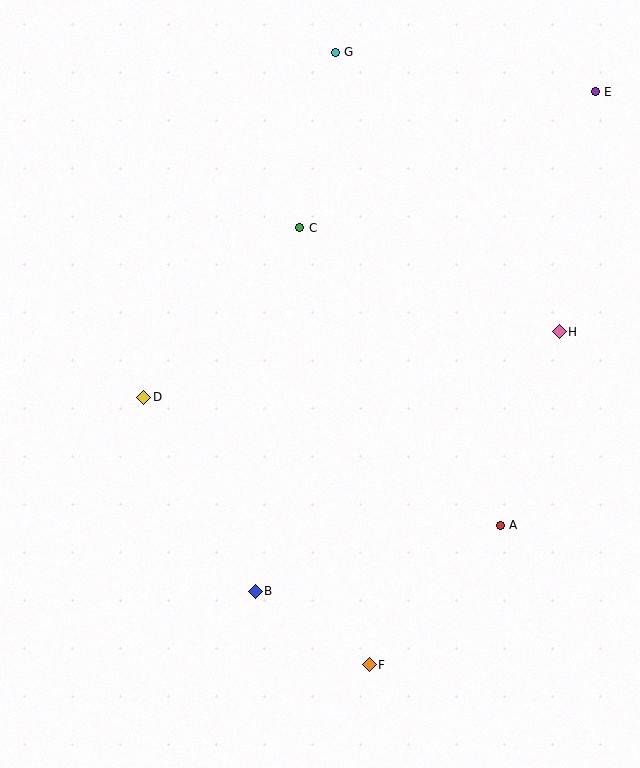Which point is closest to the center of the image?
Point C at (300, 228) is closest to the center.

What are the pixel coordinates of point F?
Point F is at (369, 665).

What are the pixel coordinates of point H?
Point H is at (559, 332).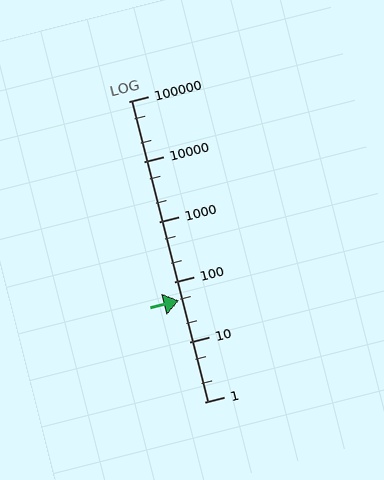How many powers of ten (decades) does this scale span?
The scale spans 5 decades, from 1 to 100000.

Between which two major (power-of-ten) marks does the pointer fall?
The pointer is between 10 and 100.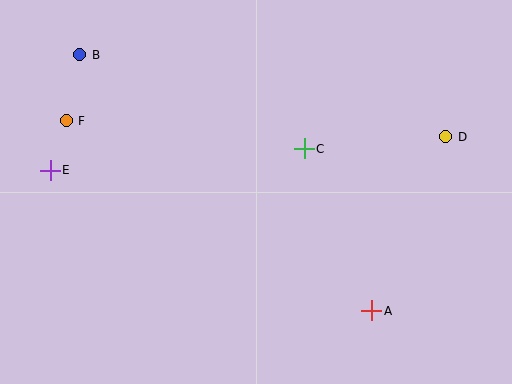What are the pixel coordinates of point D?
Point D is at (446, 137).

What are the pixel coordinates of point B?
Point B is at (80, 55).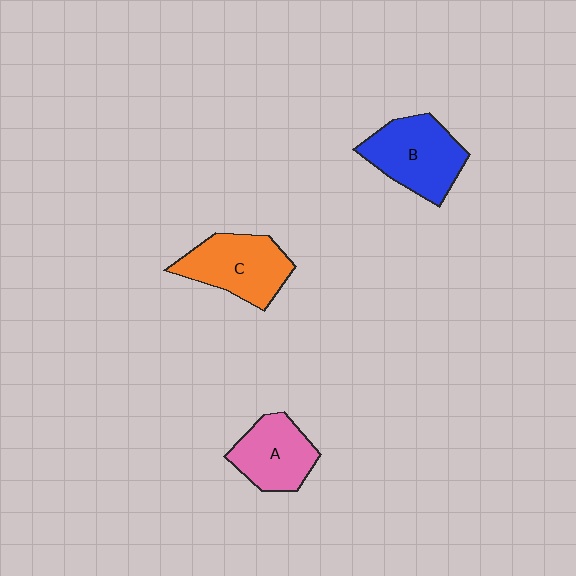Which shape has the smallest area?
Shape A (pink).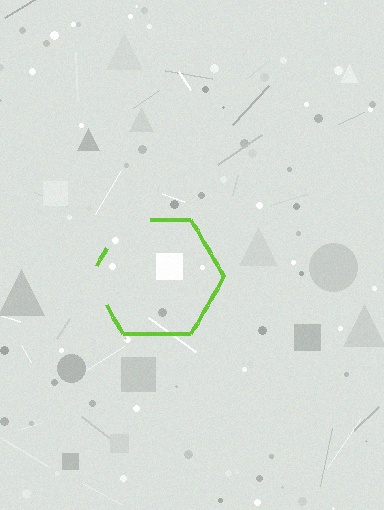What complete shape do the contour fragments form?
The contour fragments form a hexagon.